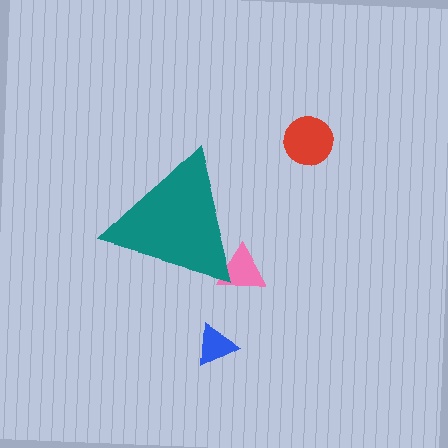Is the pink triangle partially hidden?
Yes, the pink triangle is partially hidden behind the teal triangle.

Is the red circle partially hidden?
No, the red circle is fully visible.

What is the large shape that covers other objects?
A teal triangle.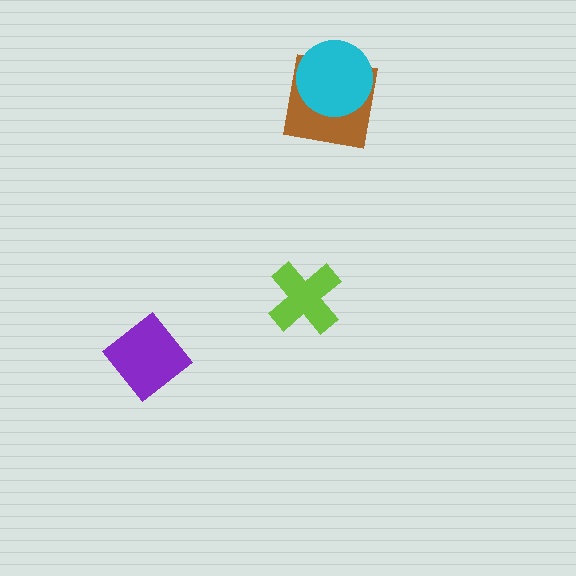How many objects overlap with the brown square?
1 object overlaps with the brown square.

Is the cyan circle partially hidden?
No, no other shape covers it.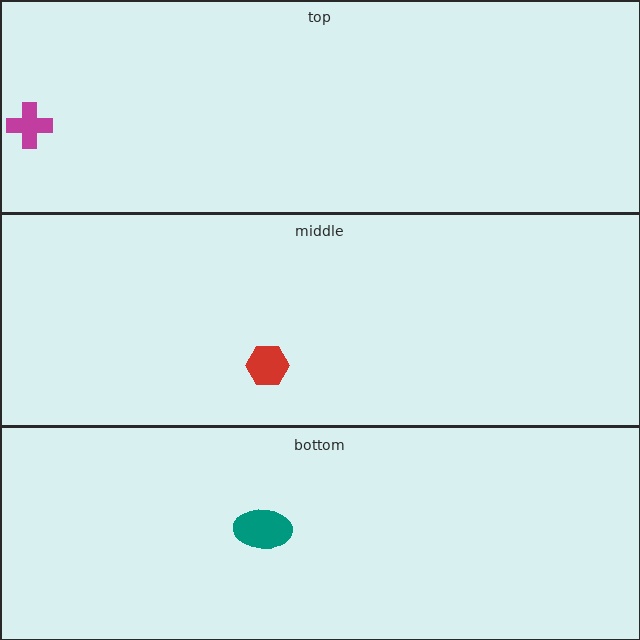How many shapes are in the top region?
1.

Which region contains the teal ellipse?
The bottom region.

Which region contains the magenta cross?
The top region.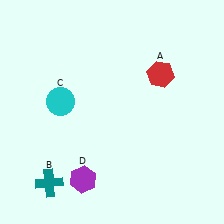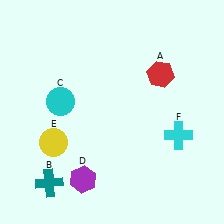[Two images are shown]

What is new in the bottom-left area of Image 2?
A yellow circle (E) was added in the bottom-left area of Image 2.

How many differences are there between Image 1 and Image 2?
There are 2 differences between the two images.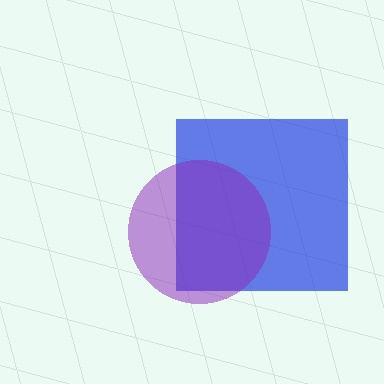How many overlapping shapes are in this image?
There are 2 overlapping shapes in the image.